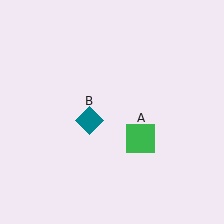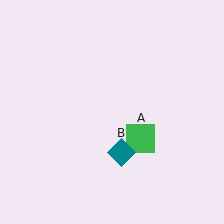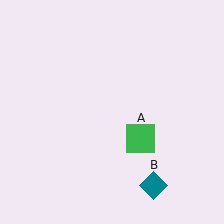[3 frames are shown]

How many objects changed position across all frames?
1 object changed position: teal diamond (object B).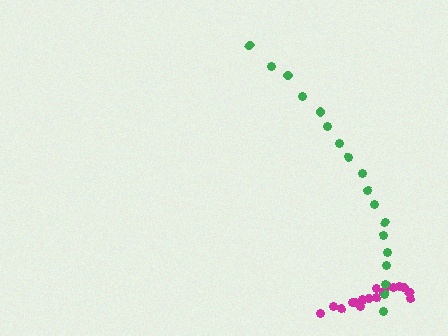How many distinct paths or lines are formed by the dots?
There are 2 distinct paths.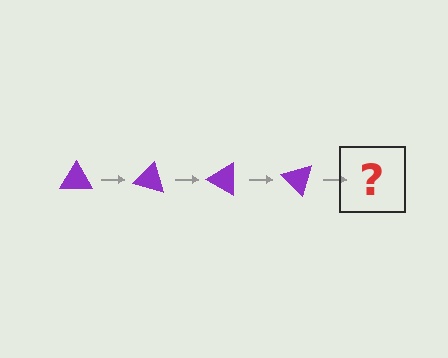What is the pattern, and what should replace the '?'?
The pattern is that the triangle rotates 15 degrees each step. The '?' should be a purple triangle rotated 60 degrees.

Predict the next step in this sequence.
The next step is a purple triangle rotated 60 degrees.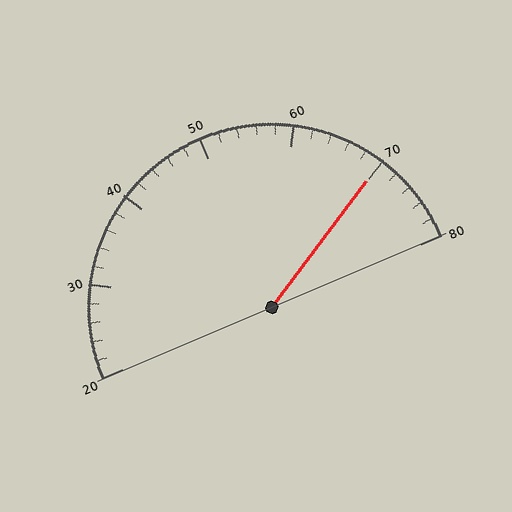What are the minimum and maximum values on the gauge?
The gauge ranges from 20 to 80.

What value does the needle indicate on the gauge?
The needle indicates approximately 70.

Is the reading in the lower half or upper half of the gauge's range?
The reading is in the upper half of the range (20 to 80).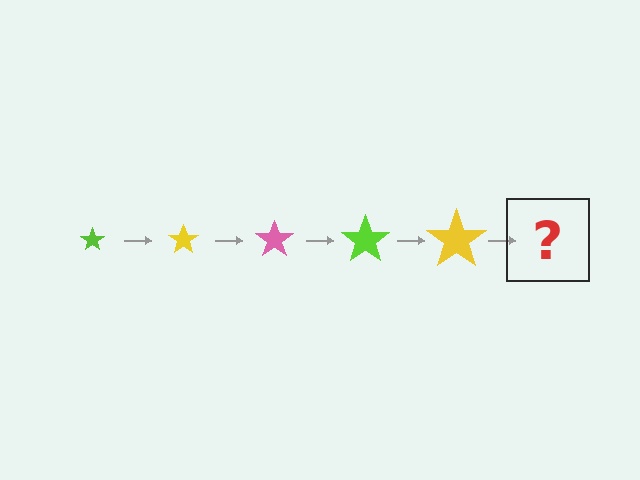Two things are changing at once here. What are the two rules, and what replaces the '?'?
The two rules are that the star grows larger each step and the color cycles through lime, yellow, and pink. The '?' should be a pink star, larger than the previous one.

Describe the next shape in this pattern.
It should be a pink star, larger than the previous one.